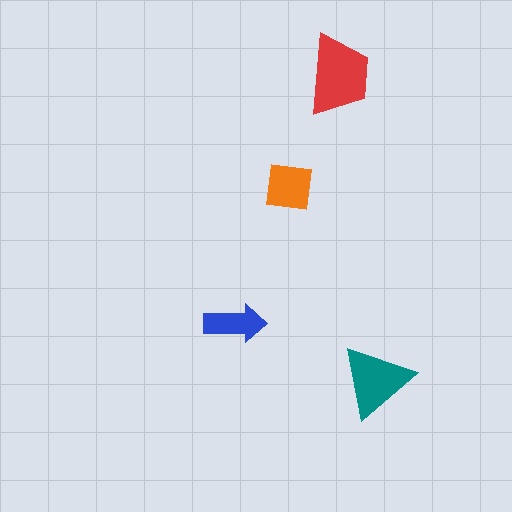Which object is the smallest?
The blue arrow.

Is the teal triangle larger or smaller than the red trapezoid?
Smaller.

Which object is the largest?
The red trapezoid.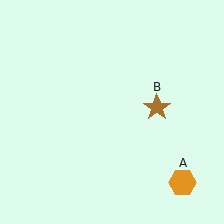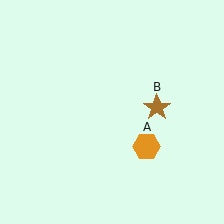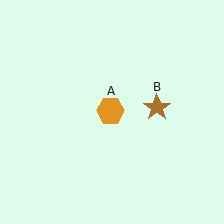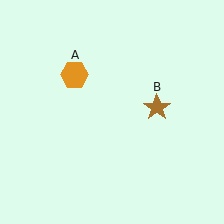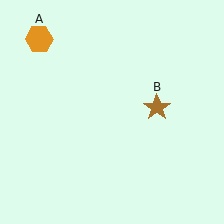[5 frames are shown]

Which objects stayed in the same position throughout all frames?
Brown star (object B) remained stationary.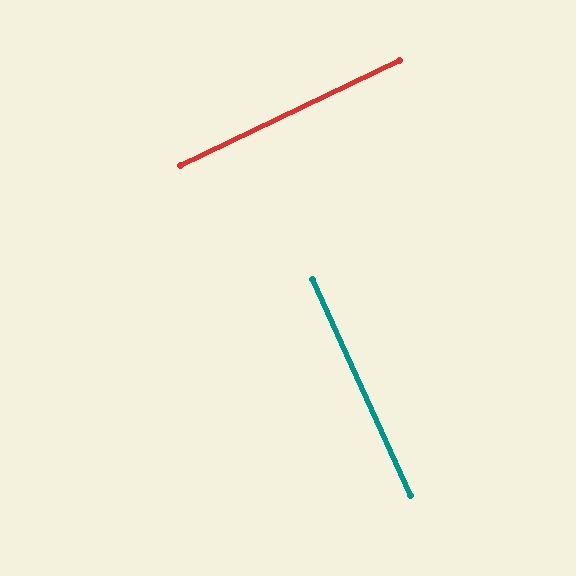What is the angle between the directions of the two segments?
Approximately 89 degrees.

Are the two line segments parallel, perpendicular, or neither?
Perpendicular — they meet at approximately 89°.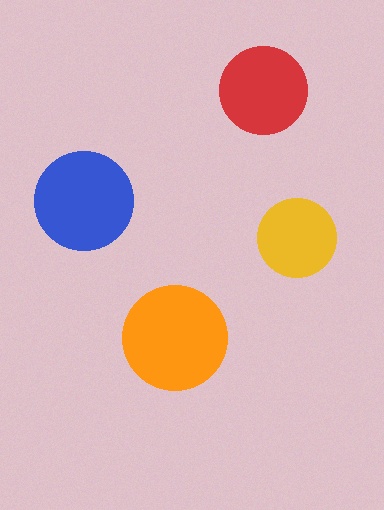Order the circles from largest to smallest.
the orange one, the blue one, the red one, the yellow one.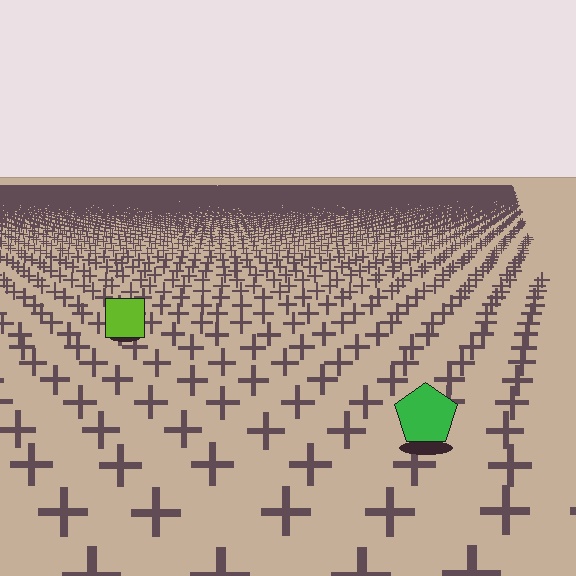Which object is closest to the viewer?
The green pentagon is closest. The texture marks near it are larger and more spread out.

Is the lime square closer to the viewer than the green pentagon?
No. The green pentagon is closer — you can tell from the texture gradient: the ground texture is coarser near it.